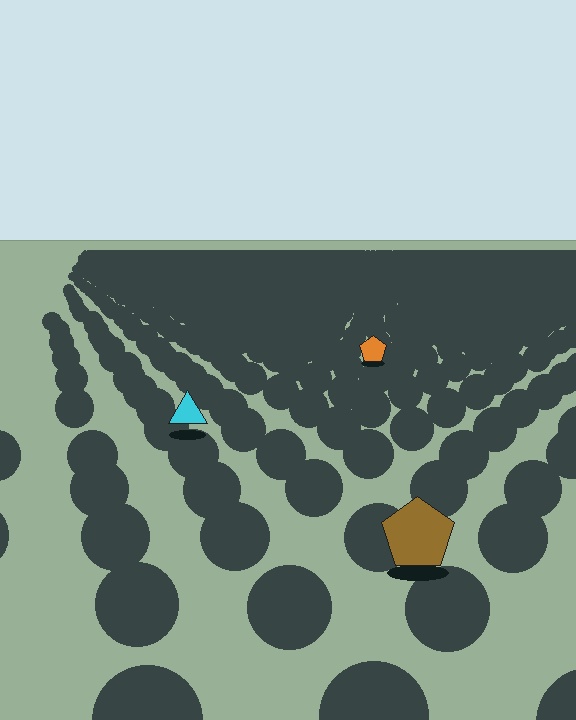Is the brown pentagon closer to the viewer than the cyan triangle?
Yes. The brown pentagon is closer — you can tell from the texture gradient: the ground texture is coarser near it.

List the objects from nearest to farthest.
From nearest to farthest: the brown pentagon, the cyan triangle, the orange pentagon.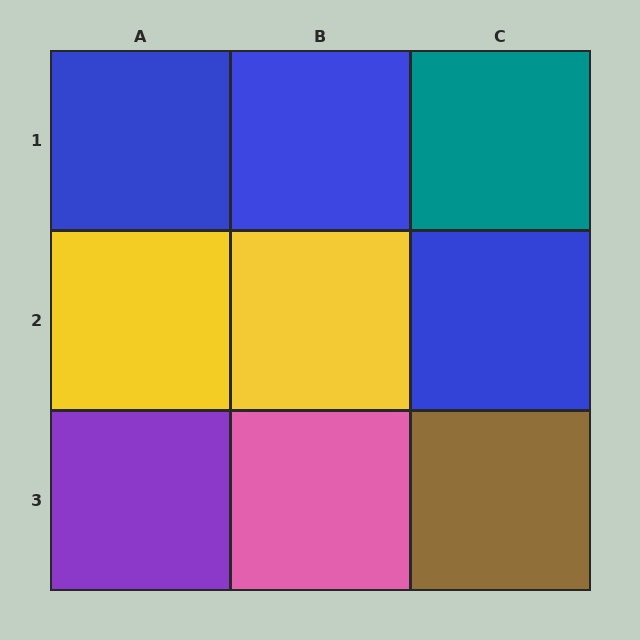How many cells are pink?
1 cell is pink.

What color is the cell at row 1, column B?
Blue.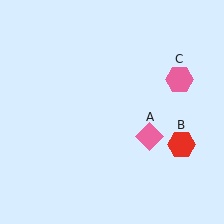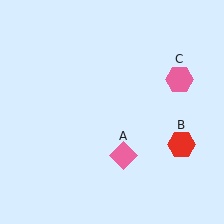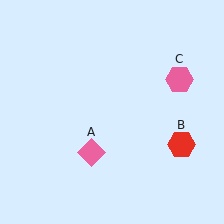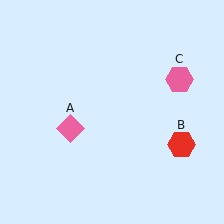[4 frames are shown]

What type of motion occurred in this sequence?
The pink diamond (object A) rotated clockwise around the center of the scene.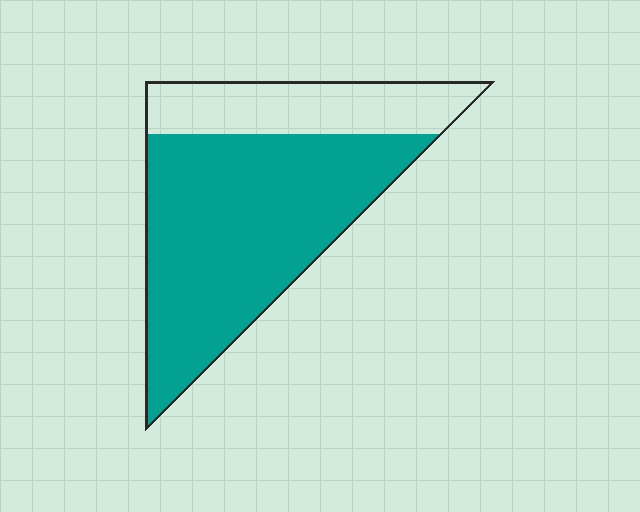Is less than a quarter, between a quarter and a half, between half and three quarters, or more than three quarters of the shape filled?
Between half and three quarters.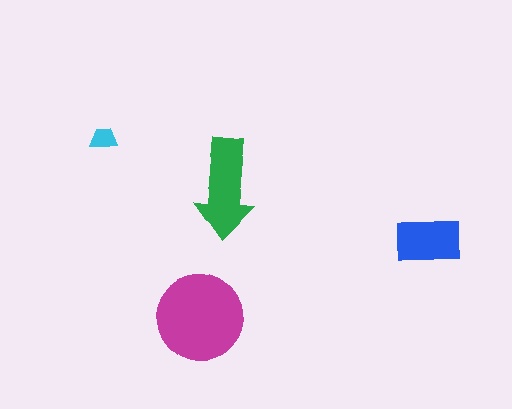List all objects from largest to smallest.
The magenta circle, the green arrow, the blue rectangle, the cyan trapezoid.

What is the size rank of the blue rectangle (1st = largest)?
3rd.